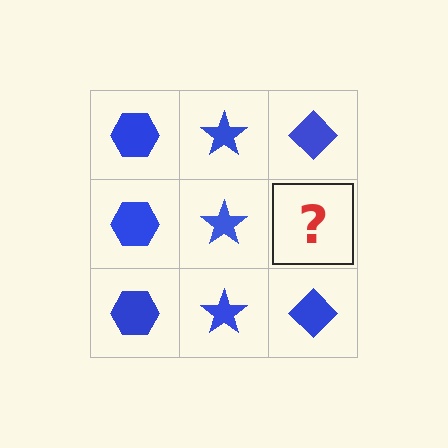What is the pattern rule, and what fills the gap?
The rule is that each column has a consistent shape. The gap should be filled with a blue diamond.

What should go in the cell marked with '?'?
The missing cell should contain a blue diamond.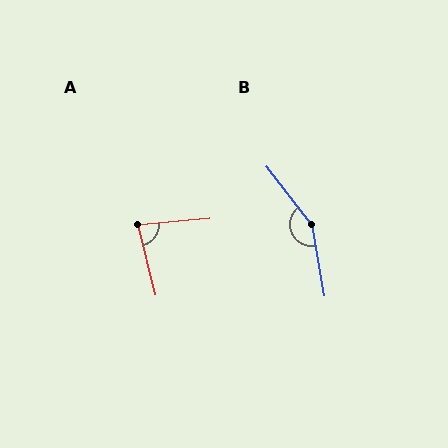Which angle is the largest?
B, at approximately 152 degrees.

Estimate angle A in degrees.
Approximately 81 degrees.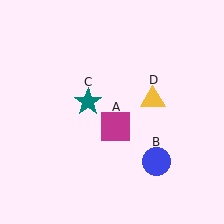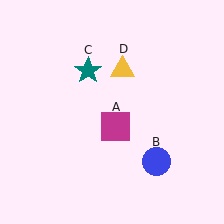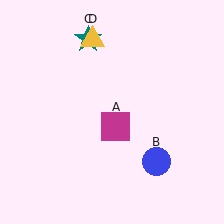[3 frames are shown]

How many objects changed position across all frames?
2 objects changed position: teal star (object C), yellow triangle (object D).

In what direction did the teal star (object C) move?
The teal star (object C) moved up.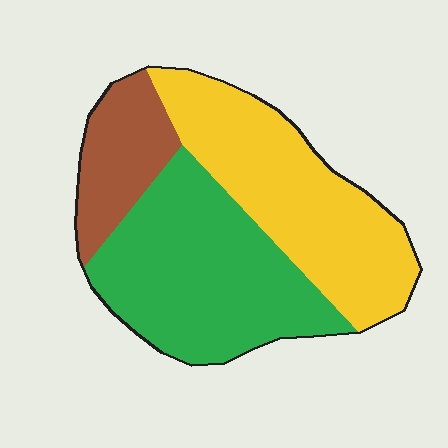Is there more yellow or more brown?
Yellow.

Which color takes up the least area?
Brown, at roughly 15%.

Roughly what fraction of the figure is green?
Green covers roughly 45% of the figure.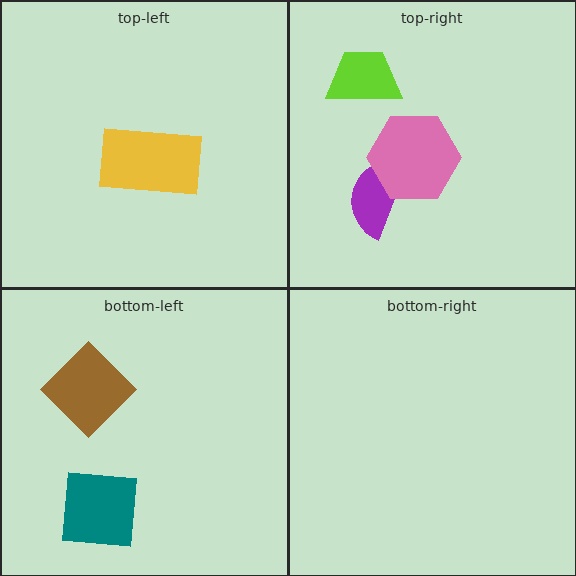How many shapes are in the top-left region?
1.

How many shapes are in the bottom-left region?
2.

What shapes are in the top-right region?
The purple semicircle, the lime trapezoid, the pink hexagon.